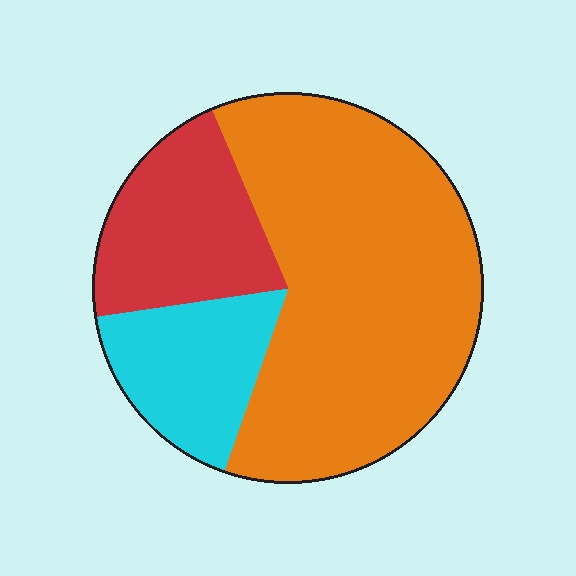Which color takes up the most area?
Orange, at roughly 60%.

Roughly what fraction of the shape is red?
Red covers roughly 20% of the shape.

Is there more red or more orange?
Orange.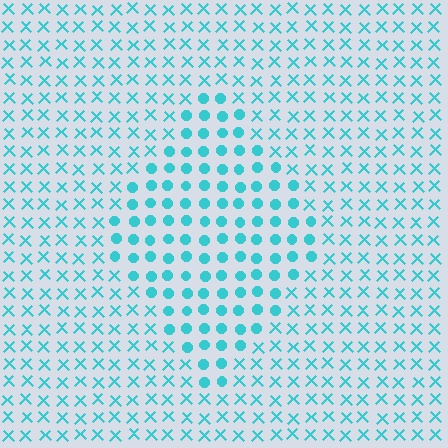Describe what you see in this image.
The image is filled with small cyan elements arranged in a uniform grid. A diamond-shaped region contains circles, while the surrounding area contains X marks. The boundary is defined purely by the change in element shape.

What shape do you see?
I see a diamond.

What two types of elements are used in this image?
The image uses circles inside the diamond region and X marks outside it.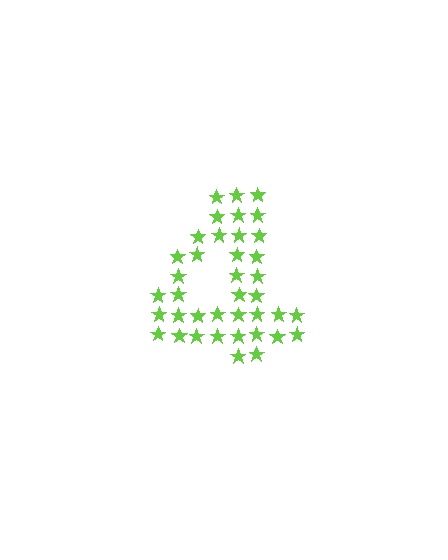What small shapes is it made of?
It is made of small stars.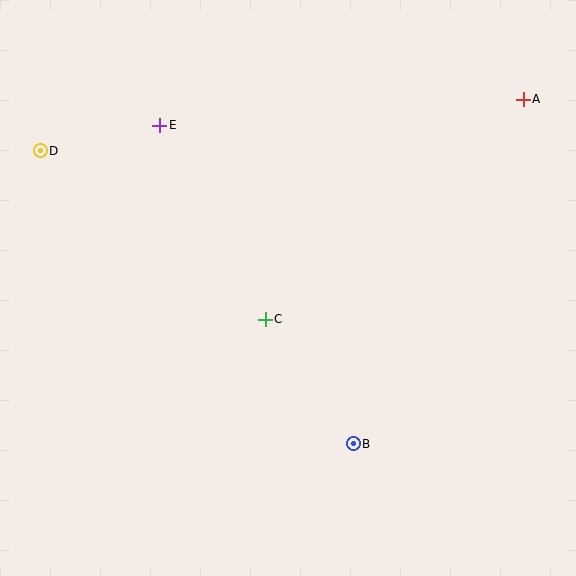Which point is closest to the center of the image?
Point C at (265, 319) is closest to the center.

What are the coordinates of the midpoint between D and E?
The midpoint between D and E is at (100, 138).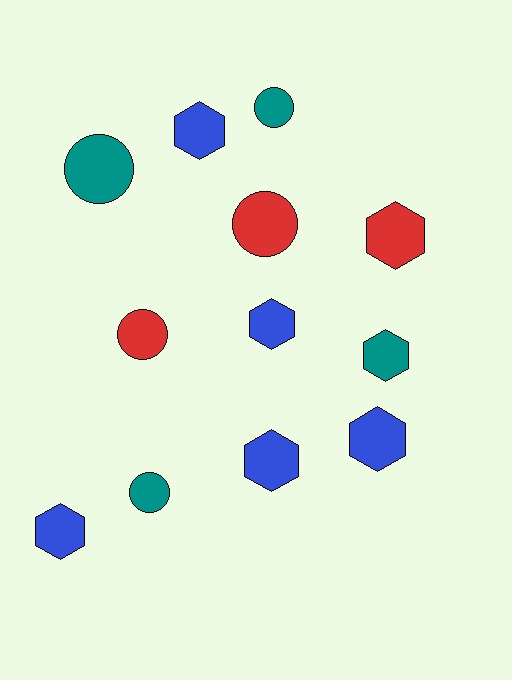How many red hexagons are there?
There is 1 red hexagon.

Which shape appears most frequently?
Hexagon, with 7 objects.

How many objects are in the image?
There are 12 objects.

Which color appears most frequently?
Blue, with 5 objects.